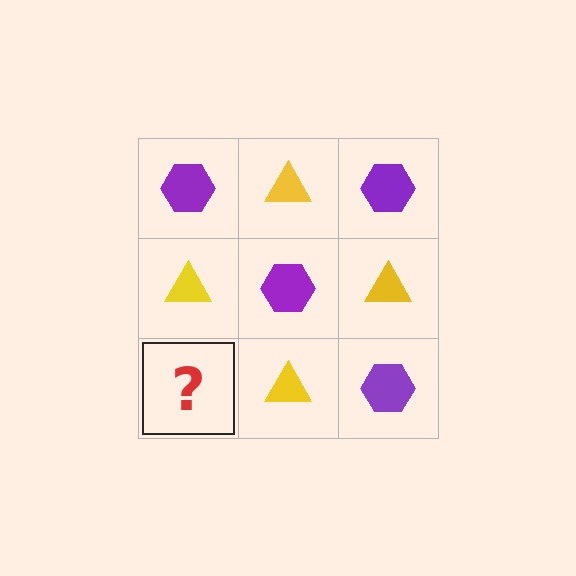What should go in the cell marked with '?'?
The missing cell should contain a purple hexagon.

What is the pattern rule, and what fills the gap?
The rule is that it alternates purple hexagon and yellow triangle in a checkerboard pattern. The gap should be filled with a purple hexagon.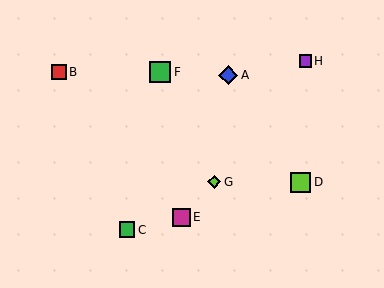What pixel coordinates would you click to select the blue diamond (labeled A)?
Click at (228, 75) to select the blue diamond A.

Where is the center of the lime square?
The center of the lime square is at (301, 182).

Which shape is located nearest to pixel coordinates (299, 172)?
The lime square (labeled D) at (301, 182) is nearest to that location.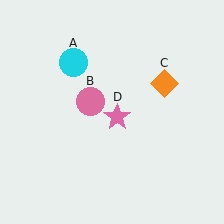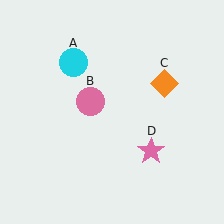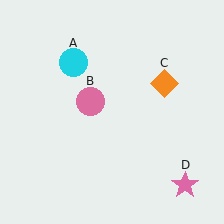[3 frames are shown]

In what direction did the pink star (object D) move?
The pink star (object D) moved down and to the right.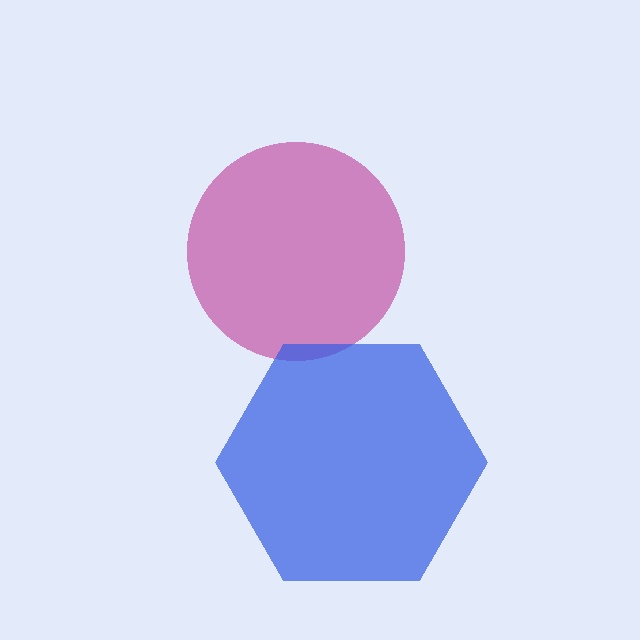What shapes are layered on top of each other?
The layered shapes are: a magenta circle, a blue hexagon.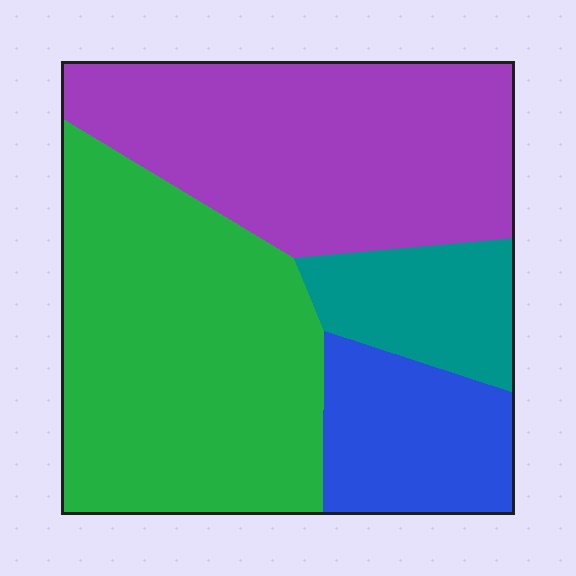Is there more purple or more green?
Green.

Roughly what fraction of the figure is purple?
Purple takes up between a third and a half of the figure.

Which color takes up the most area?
Green, at roughly 40%.